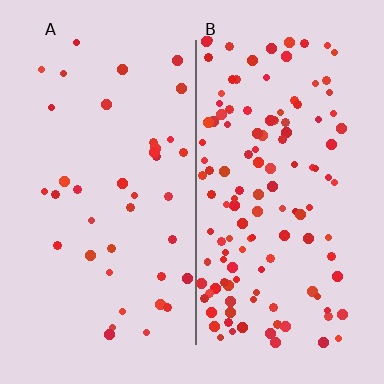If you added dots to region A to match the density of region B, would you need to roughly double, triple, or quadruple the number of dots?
Approximately triple.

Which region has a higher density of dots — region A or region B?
B (the right).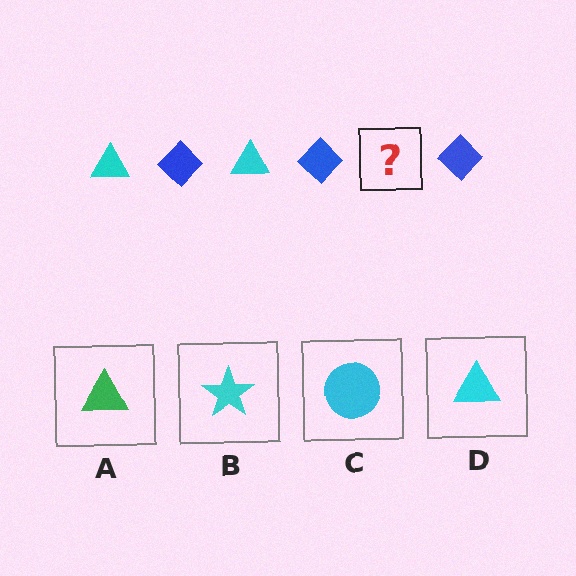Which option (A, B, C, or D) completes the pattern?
D.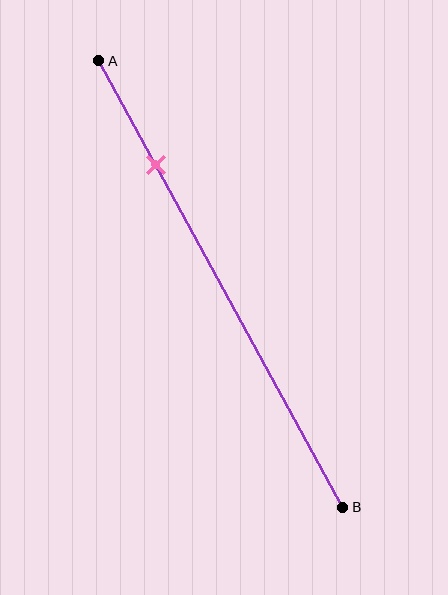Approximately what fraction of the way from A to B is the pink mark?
The pink mark is approximately 25% of the way from A to B.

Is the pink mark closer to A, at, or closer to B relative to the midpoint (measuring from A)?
The pink mark is closer to point A than the midpoint of segment AB.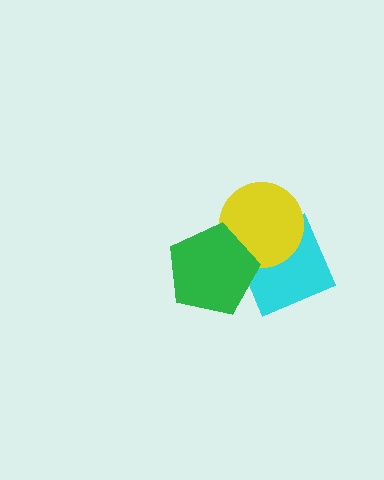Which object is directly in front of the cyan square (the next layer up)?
The yellow circle is directly in front of the cyan square.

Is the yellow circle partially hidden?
Yes, it is partially covered by another shape.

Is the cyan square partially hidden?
Yes, it is partially covered by another shape.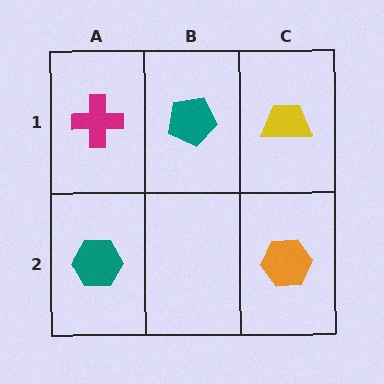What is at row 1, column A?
A magenta cross.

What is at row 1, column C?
A yellow trapezoid.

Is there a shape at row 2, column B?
No, that cell is empty.